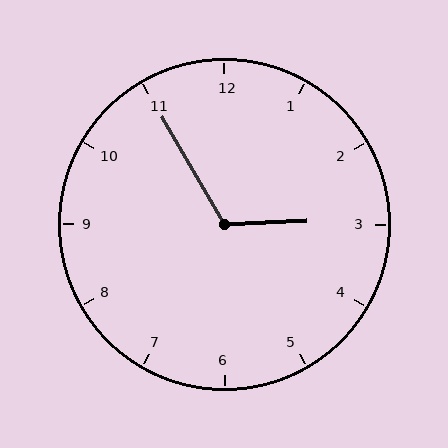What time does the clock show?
2:55.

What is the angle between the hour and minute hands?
Approximately 118 degrees.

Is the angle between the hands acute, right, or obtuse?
It is obtuse.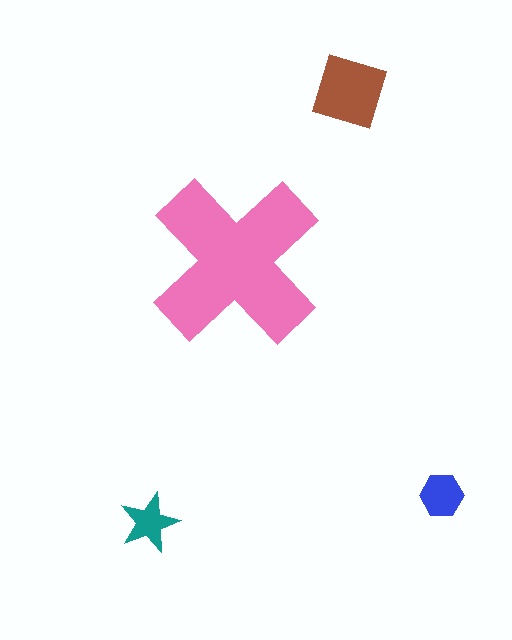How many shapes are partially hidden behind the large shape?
0 shapes are partially hidden.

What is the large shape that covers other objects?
A pink cross.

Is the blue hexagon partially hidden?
No, the blue hexagon is fully visible.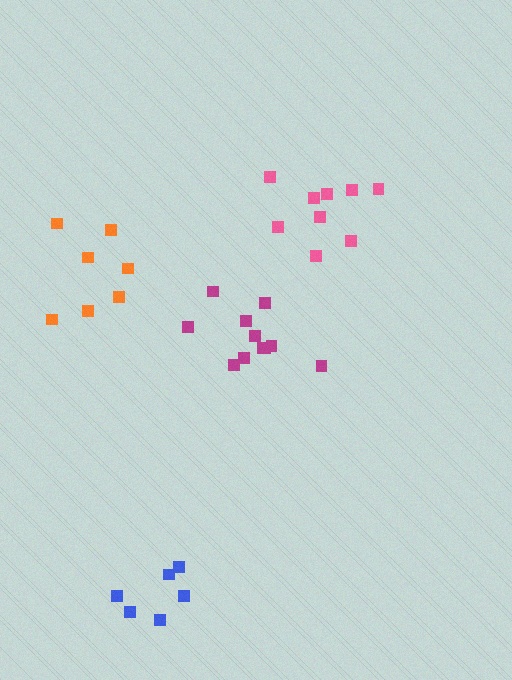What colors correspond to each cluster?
The clusters are colored: orange, pink, blue, magenta.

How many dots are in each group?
Group 1: 7 dots, Group 2: 9 dots, Group 3: 6 dots, Group 4: 11 dots (33 total).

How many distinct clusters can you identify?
There are 4 distinct clusters.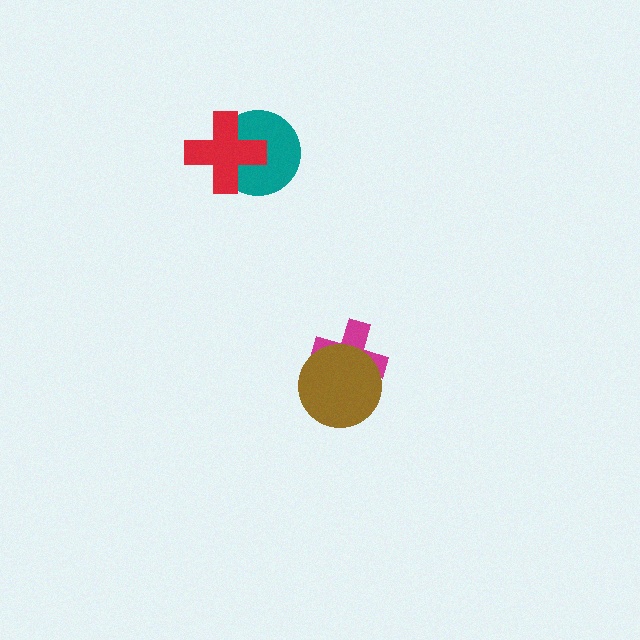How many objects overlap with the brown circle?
1 object overlaps with the brown circle.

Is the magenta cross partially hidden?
Yes, it is partially covered by another shape.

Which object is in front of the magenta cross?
The brown circle is in front of the magenta cross.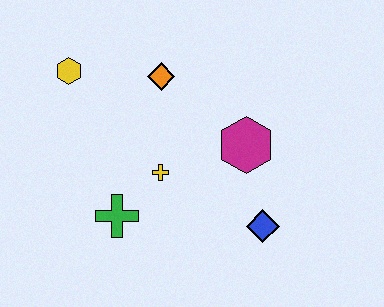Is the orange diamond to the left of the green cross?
No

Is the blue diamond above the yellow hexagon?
No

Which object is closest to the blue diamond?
The magenta hexagon is closest to the blue diamond.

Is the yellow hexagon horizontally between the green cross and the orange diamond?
No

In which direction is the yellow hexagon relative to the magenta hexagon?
The yellow hexagon is to the left of the magenta hexagon.